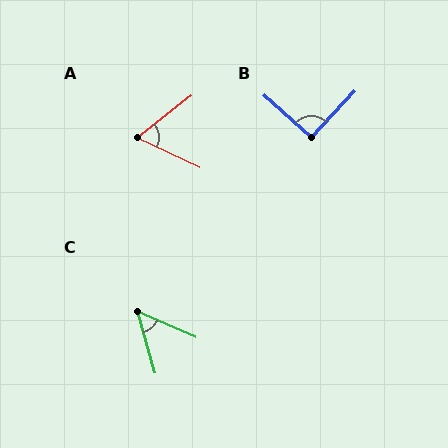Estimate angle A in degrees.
Approximately 63 degrees.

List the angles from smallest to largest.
C (50°), A (63°), B (91°).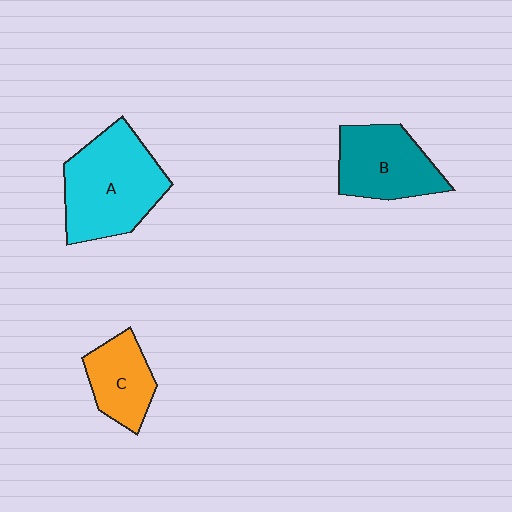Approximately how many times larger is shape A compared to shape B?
Approximately 1.4 times.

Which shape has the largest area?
Shape A (cyan).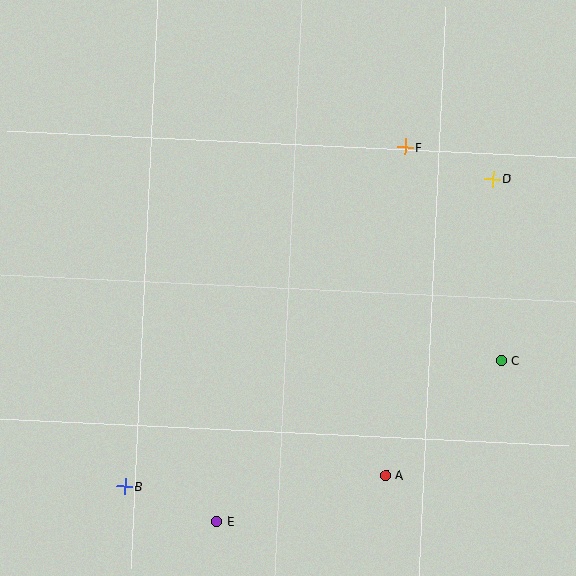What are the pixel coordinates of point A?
Point A is at (386, 475).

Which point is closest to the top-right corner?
Point D is closest to the top-right corner.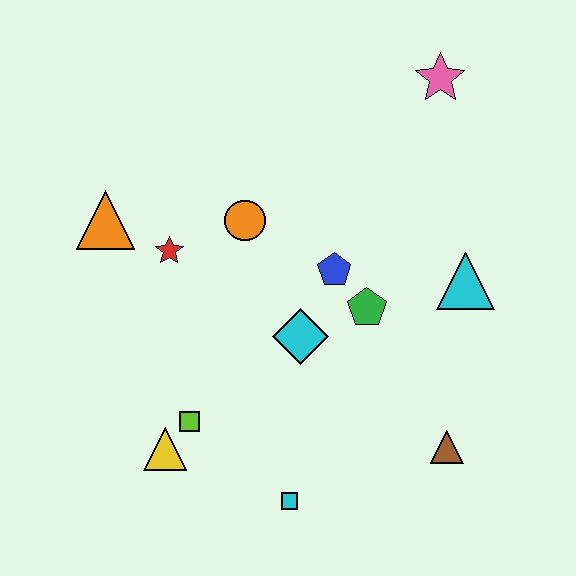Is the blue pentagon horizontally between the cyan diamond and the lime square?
No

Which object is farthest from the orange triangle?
The brown triangle is farthest from the orange triangle.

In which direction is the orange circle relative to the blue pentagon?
The orange circle is to the left of the blue pentagon.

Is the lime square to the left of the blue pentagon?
Yes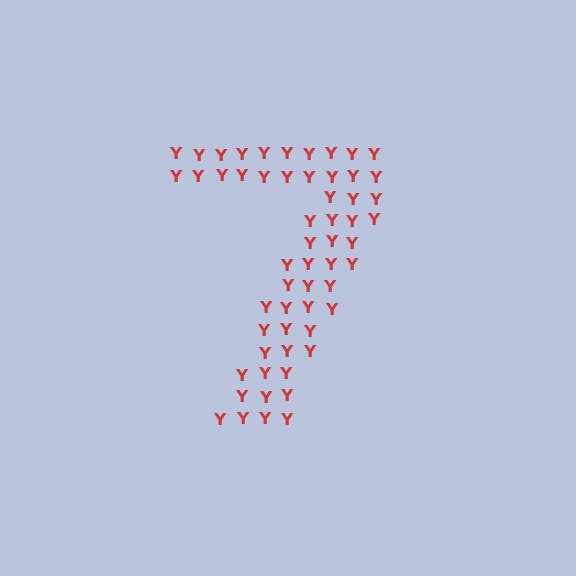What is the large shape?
The large shape is the digit 7.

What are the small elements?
The small elements are letter Y's.